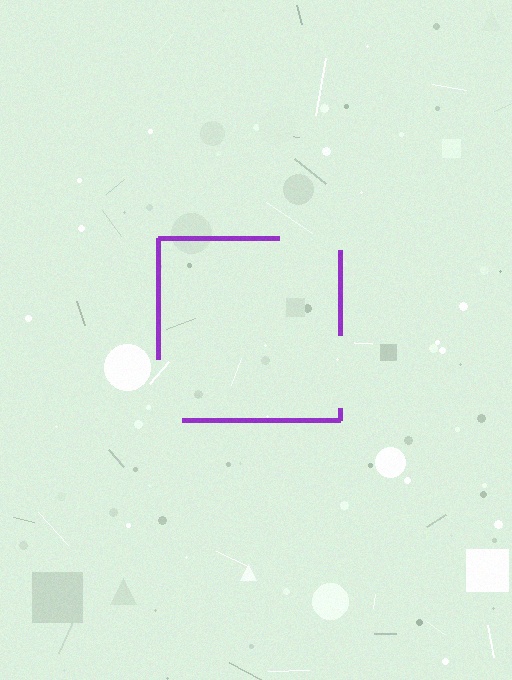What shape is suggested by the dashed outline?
The dashed outline suggests a square.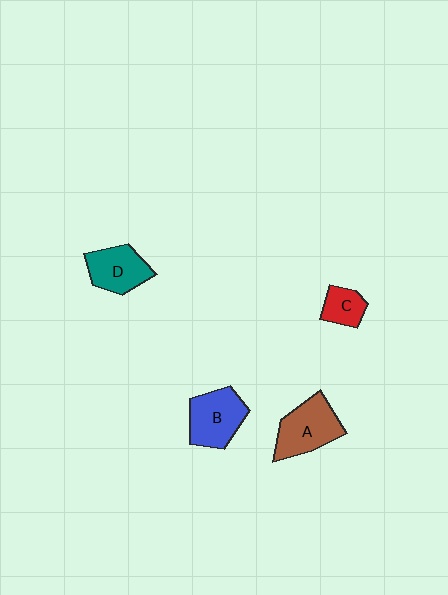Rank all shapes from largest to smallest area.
From largest to smallest: A (brown), B (blue), D (teal), C (red).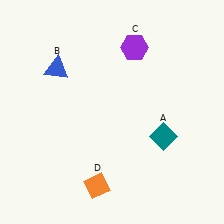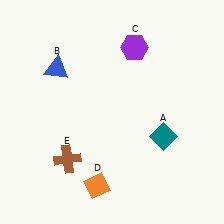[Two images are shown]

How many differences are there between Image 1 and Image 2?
There is 1 difference between the two images.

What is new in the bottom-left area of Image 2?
A brown cross (E) was added in the bottom-left area of Image 2.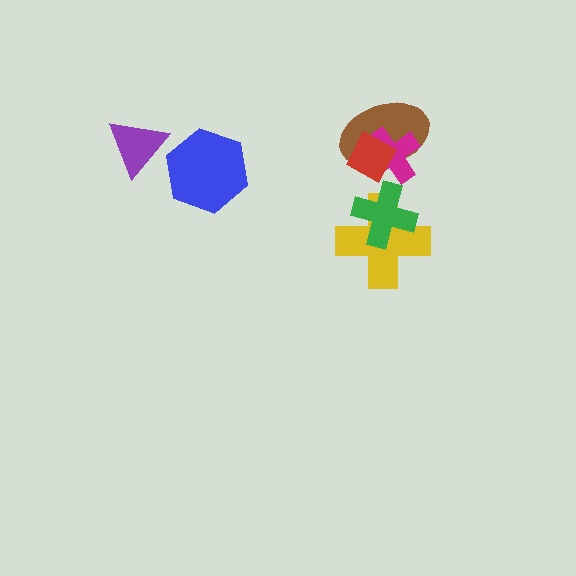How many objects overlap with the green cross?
1 object overlaps with the green cross.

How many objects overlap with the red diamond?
2 objects overlap with the red diamond.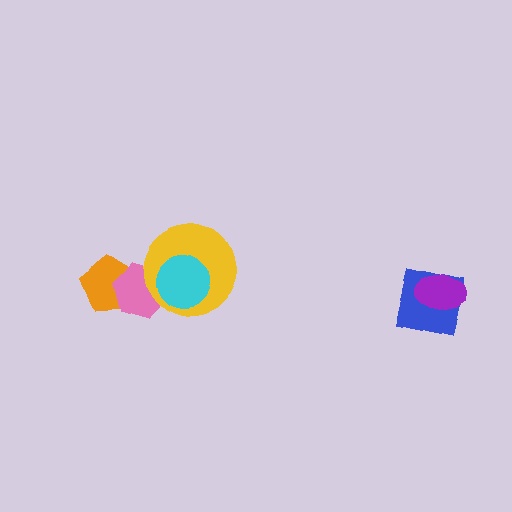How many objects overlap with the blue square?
1 object overlaps with the blue square.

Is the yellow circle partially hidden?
Yes, it is partially covered by another shape.